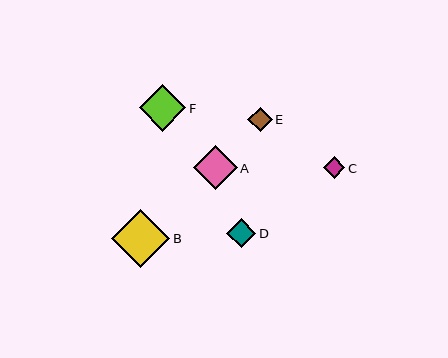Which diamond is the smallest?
Diamond C is the smallest with a size of approximately 22 pixels.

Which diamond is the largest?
Diamond B is the largest with a size of approximately 58 pixels.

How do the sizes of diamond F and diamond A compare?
Diamond F and diamond A are approximately the same size.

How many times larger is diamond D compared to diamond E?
Diamond D is approximately 1.2 times the size of diamond E.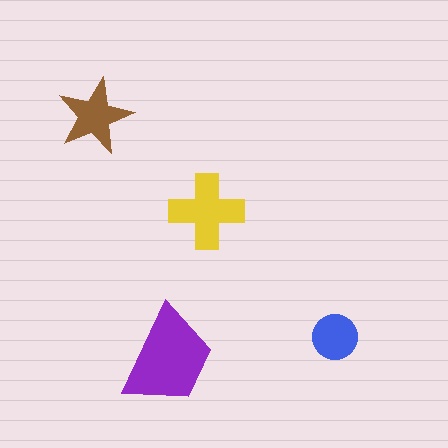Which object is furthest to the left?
The brown star is leftmost.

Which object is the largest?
The purple trapezoid.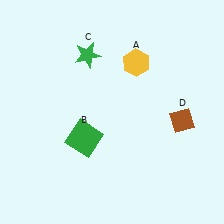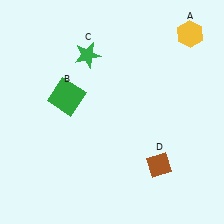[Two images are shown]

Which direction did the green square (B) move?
The green square (B) moved up.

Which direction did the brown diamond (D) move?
The brown diamond (D) moved down.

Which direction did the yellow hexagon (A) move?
The yellow hexagon (A) moved right.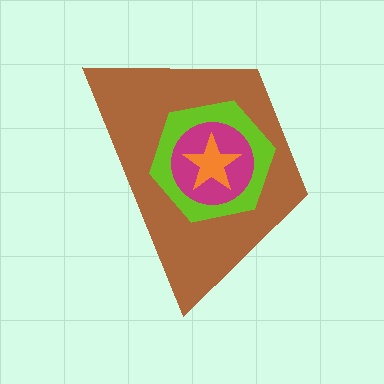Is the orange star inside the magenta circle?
Yes.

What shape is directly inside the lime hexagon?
The magenta circle.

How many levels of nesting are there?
4.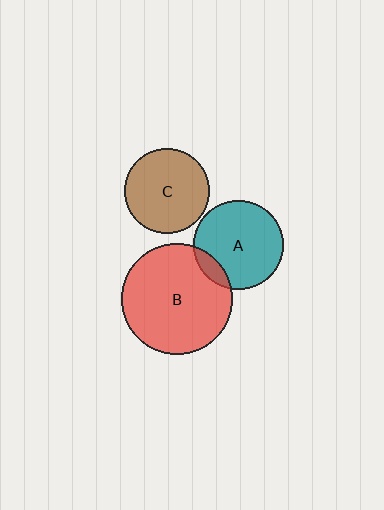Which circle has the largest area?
Circle B (red).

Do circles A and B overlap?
Yes.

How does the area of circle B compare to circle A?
Approximately 1.5 times.